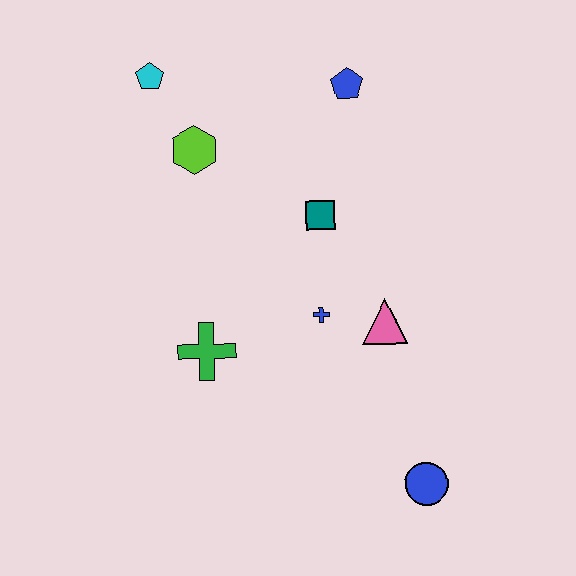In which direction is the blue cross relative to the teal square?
The blue cross is below the teal square.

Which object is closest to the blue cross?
The pink triangle is closest to the blue cross.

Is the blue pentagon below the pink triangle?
No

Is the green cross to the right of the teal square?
No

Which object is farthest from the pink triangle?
The cyan pentagon is farthest from the pink triangle.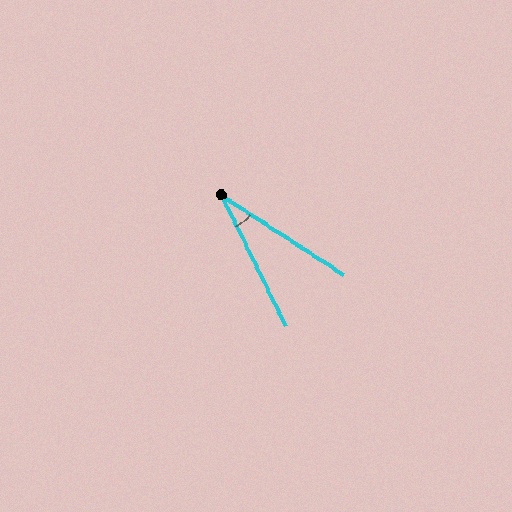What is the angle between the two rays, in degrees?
Approximately 31 degrees.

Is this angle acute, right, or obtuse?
It is acute.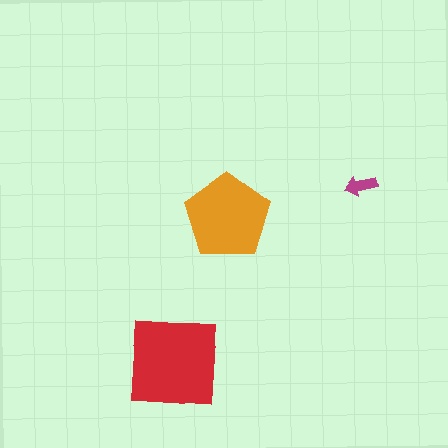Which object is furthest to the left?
The red square is leftmost.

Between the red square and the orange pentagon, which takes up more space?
The red square.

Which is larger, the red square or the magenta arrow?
The red square.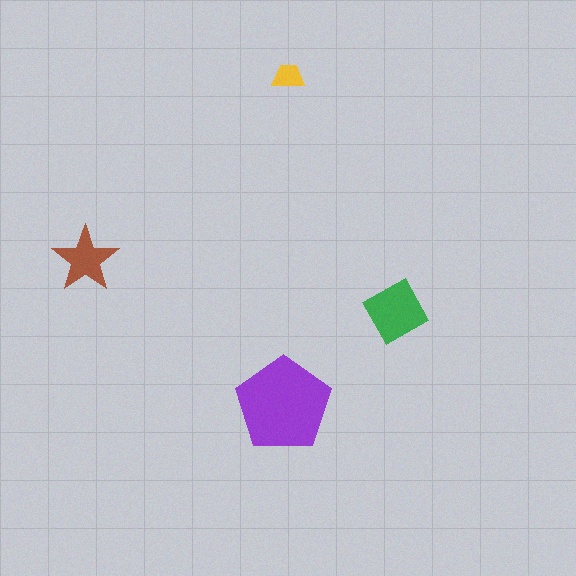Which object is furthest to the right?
The green square is rightmost.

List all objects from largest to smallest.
The purple pentagon, the green square, the brown star, the yellow trapezoid.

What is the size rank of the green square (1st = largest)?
2nd.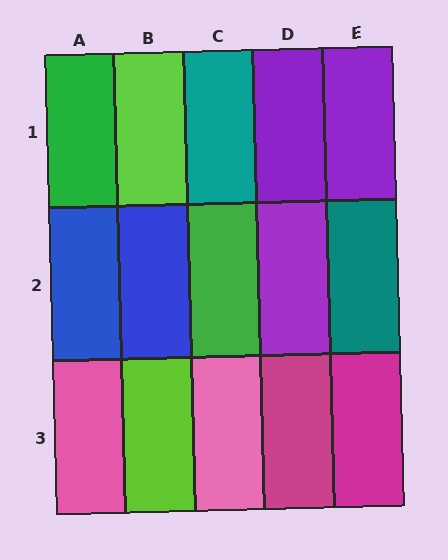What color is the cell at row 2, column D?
Purple.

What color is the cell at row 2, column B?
Blue.